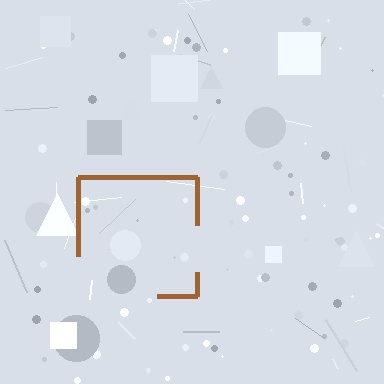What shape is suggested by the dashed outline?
The dashed outline suggests a square.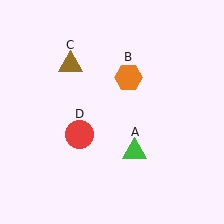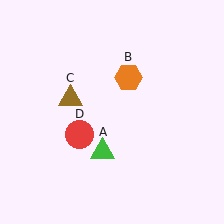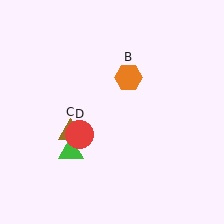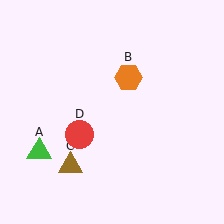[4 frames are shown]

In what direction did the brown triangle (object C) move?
The brown triangle (object C) moved down.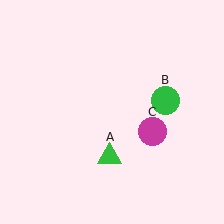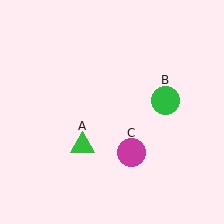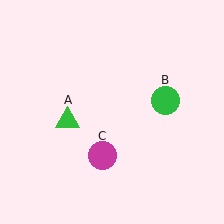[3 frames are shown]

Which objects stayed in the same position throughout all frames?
Green circle (object B) remained stationary.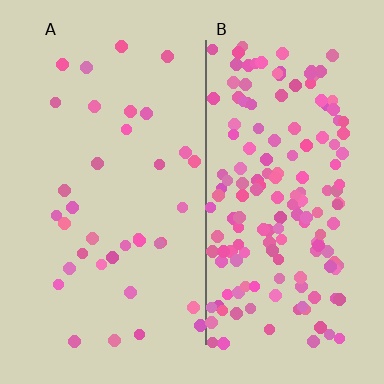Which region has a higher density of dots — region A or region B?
B (the right).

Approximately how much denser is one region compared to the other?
Approximately 4.7× — region B over region A.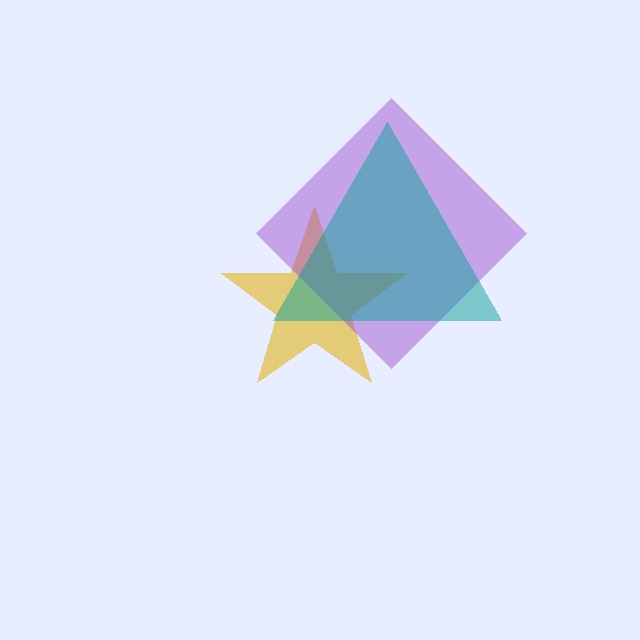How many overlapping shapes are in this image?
There are 3 overlapping shapes in the image.